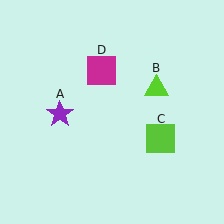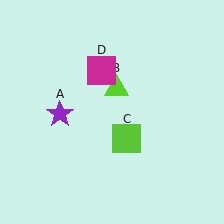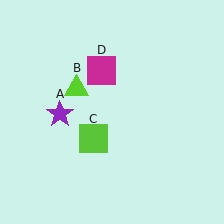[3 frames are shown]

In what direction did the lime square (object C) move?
The lime square (object C) moved left.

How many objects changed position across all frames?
2 objects changed position: lime triangle (object B), lime square (object C).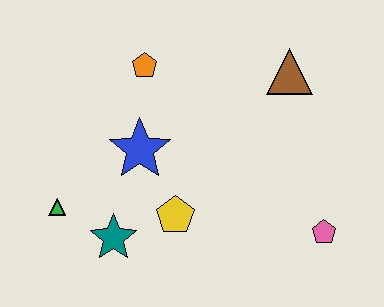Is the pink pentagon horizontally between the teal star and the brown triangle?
No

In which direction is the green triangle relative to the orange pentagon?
The green triangle is below the orange pentagon.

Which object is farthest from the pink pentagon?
The green triangle is farthest from the pink pentagon.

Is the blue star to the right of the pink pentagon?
No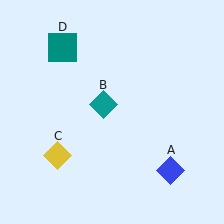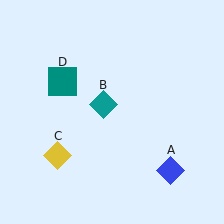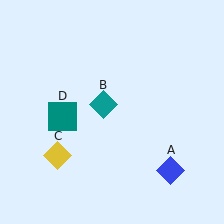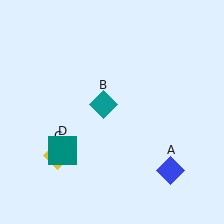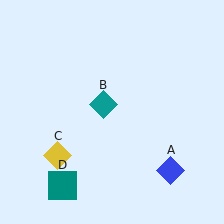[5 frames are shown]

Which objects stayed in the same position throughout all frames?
Blue diamond (object A) and teal diamond (object B) and yellow diamond (object C) remained stationary.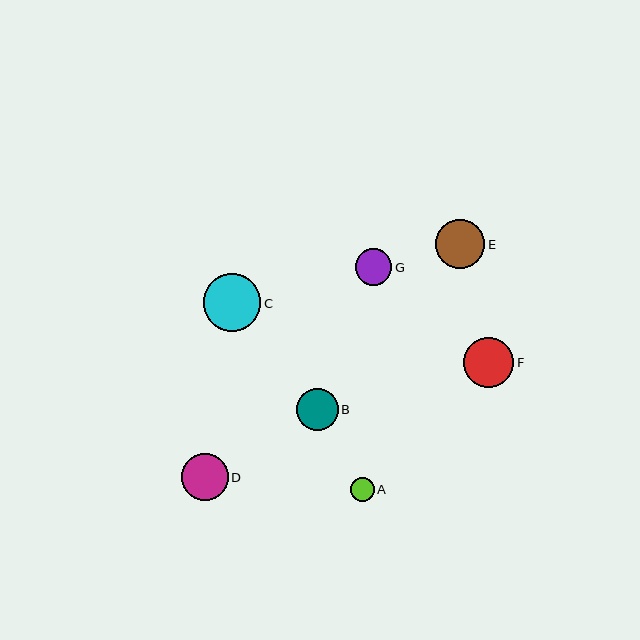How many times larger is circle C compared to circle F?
Circle C is approximately 1.1 times the size of circle F.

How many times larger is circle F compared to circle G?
Circle F is approximately 1.4 times the size of circle G.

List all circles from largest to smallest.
From largest to smallest: C, F, E, D, B, G, A.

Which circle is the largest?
Circle C is the largest with a size of approximately 58 pixels.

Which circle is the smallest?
Circle A is the smallest with a size of approximately 24 pixels.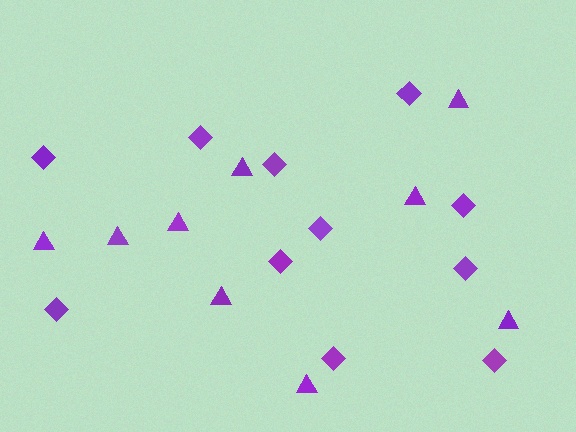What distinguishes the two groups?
There are 2 groups: one group of diamonds (11) and one group of triangles (9).